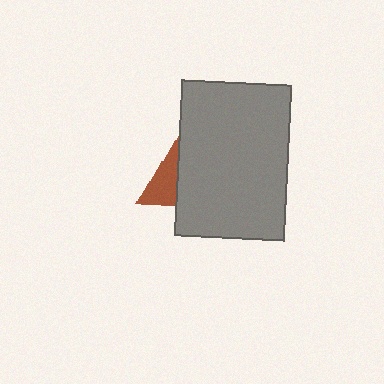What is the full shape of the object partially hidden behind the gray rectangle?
The partially hidden object is a brown triangle.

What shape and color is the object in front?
The object in front is a gray rectangle.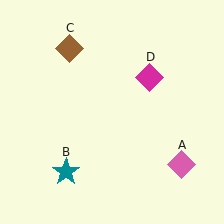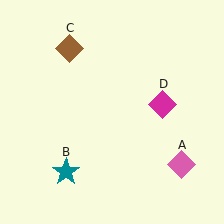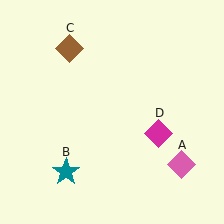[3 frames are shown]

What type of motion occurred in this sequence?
The magenta diamond (object D) rotated clockwise around the center of the scene.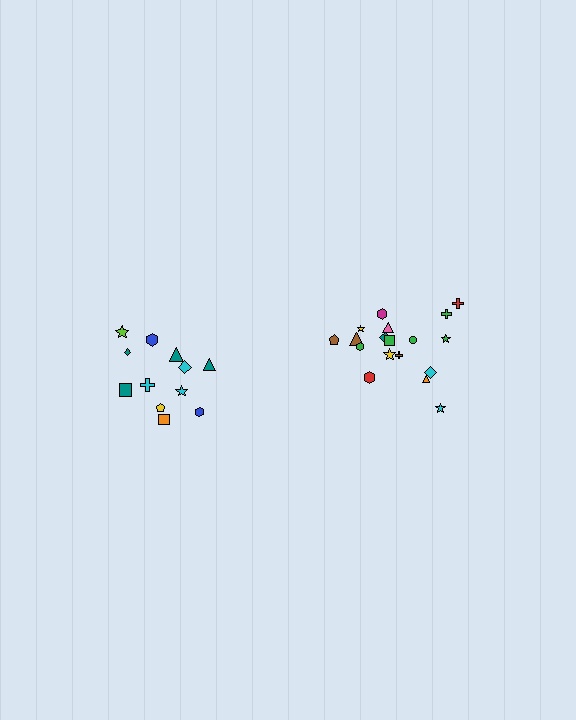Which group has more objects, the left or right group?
The right group.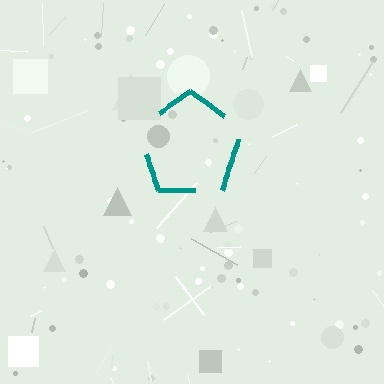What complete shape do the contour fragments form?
The contour fragments form a pentagon.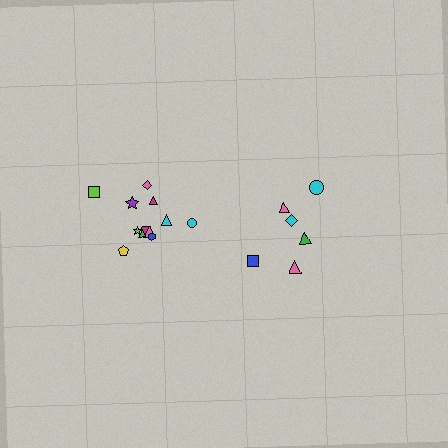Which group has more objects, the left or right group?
The left group.